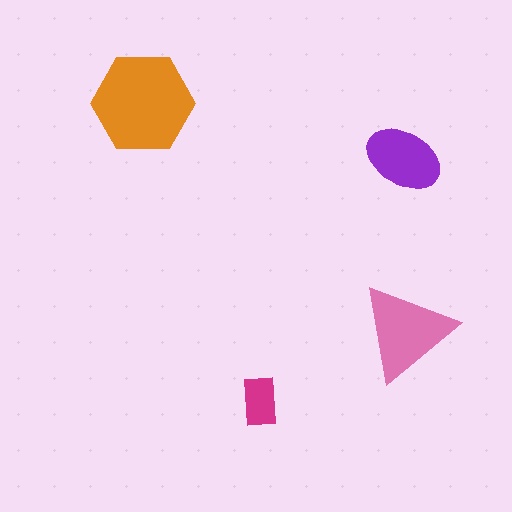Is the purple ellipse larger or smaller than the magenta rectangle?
Larger.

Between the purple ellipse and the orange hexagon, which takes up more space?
The orange hexagon.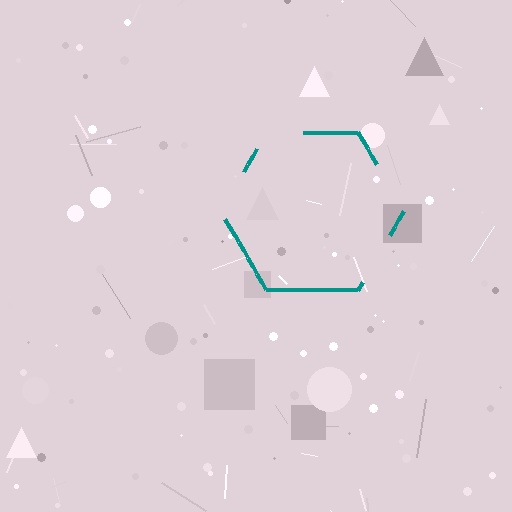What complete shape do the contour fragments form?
The contour fragments form a hexagon.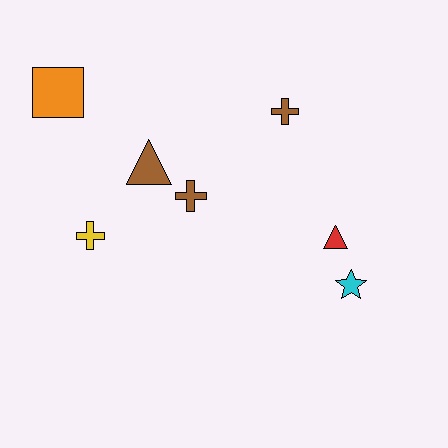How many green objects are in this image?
There are no green objects.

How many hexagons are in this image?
There are no hexagons.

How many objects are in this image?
There are 7 objects.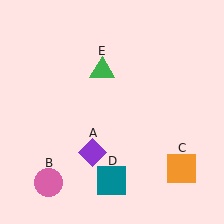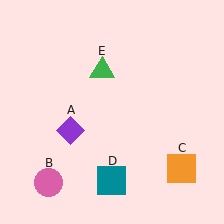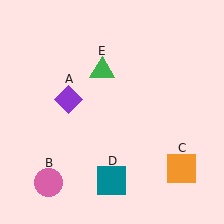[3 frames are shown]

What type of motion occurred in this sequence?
The purple diamond (object A) rotated clockwise around the center of the scene.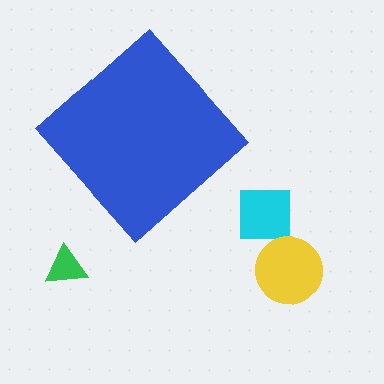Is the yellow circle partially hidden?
No, the yellow circle is fully visible.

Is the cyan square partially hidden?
No, the cyan square is fully visible.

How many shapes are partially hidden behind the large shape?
0 shapes are partially hidden.